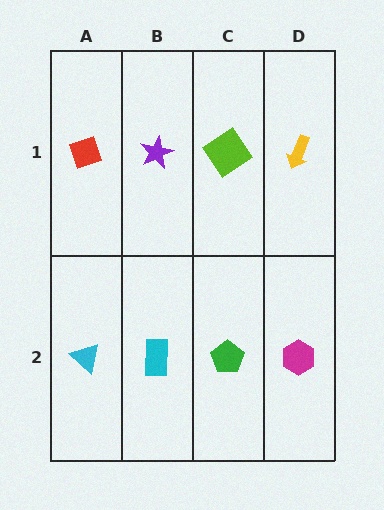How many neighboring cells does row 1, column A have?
2.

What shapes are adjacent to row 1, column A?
A cyan triangle (row 2, column A), a purple star (row 1, column B).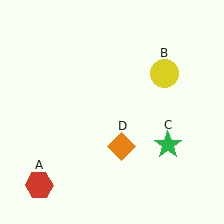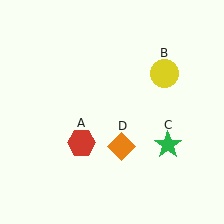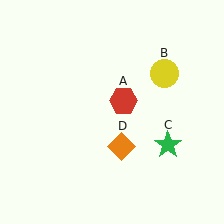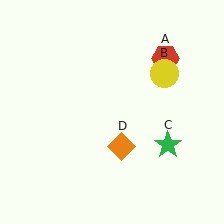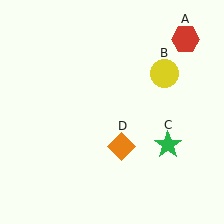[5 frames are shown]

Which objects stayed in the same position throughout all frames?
Yellow circle (object B) and green star (object C) and orange diamond (object D) remained stationary.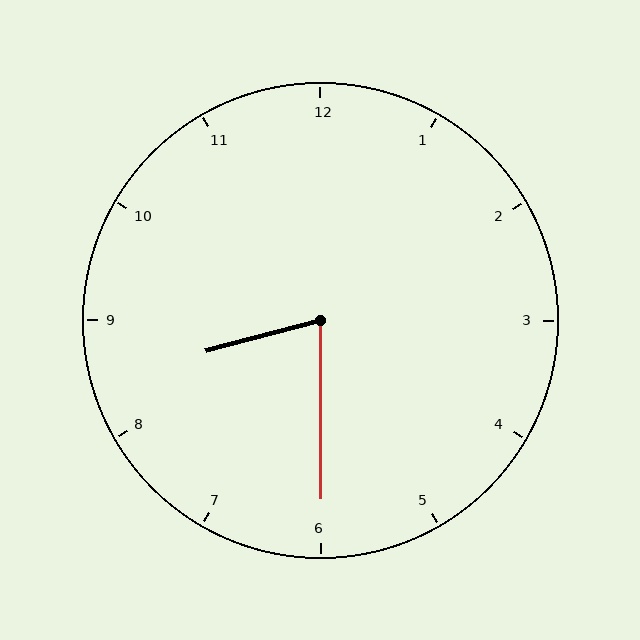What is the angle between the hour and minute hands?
Approximately 75 degrees.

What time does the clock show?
8:30.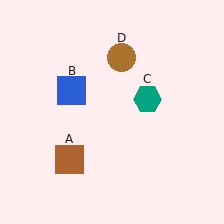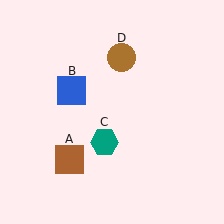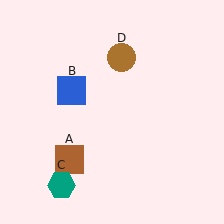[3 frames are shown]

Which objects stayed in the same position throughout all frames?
Brown square (object A) and blue square (object B) and brown circle (object D) remained stationary.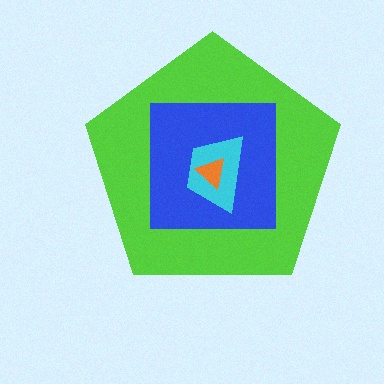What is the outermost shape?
The lime pentagon.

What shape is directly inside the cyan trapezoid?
The orange triangle.